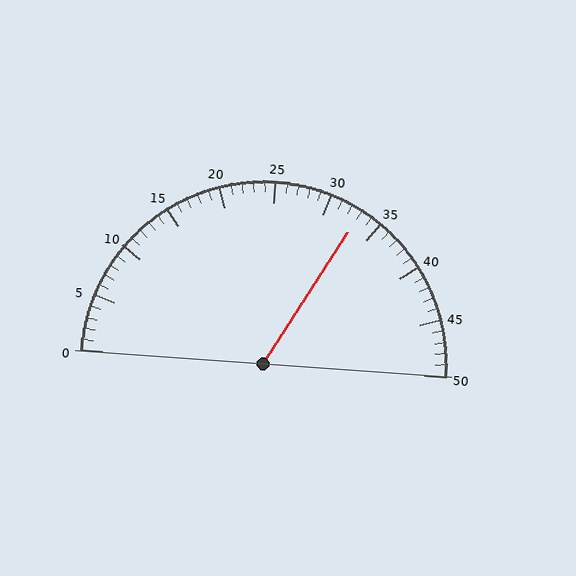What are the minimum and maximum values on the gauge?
The gauge ranges from 0 to 50.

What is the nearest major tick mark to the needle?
The nearest major tick mark is 35.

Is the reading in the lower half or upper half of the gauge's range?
The reading is in the upper half of the range (0 to 50).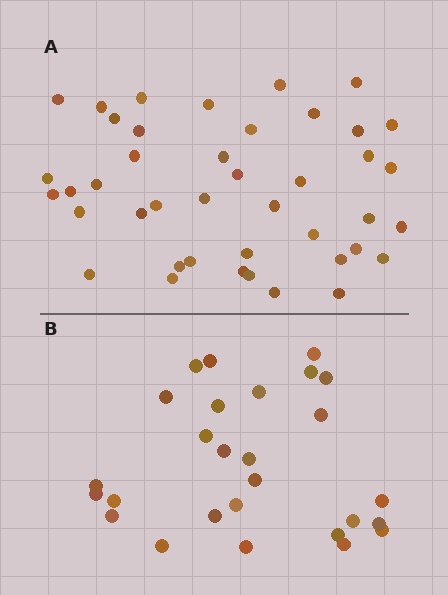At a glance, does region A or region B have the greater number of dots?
Region A (the top region) has more dots.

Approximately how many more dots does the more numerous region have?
Region A has approximately 15 more dots than region B.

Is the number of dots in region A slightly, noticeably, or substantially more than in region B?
Region A has substantially more. The ratio is roughly 1.6 to 1.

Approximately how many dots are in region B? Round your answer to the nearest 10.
About 30 dots. (The exact count is 27, which rounds to 30.)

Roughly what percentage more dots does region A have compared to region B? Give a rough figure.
About 55% more.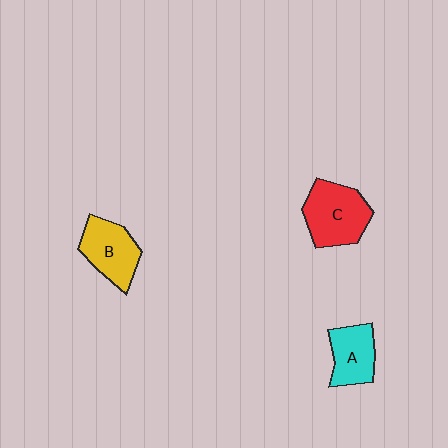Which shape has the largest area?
Shape C (red).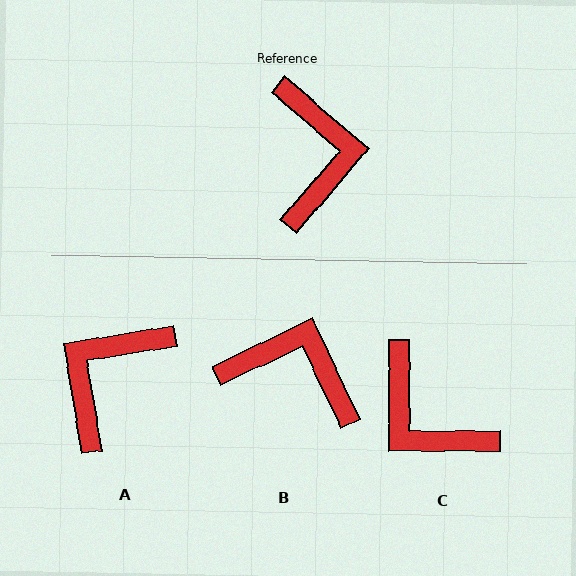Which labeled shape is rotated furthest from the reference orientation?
A, about 140 degrees away.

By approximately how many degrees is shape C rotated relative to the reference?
Approximately 139 degrees clockwise.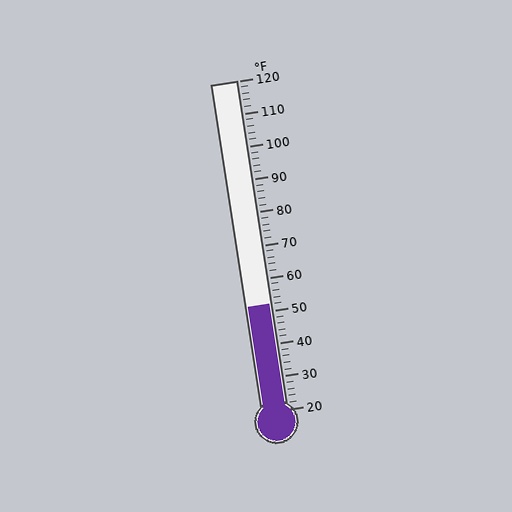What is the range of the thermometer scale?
The thermometer scale ranges from 20°F to 120°F.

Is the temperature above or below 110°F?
The temperature is below 110°F.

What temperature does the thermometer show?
The thermometer shows approximately 52°F.